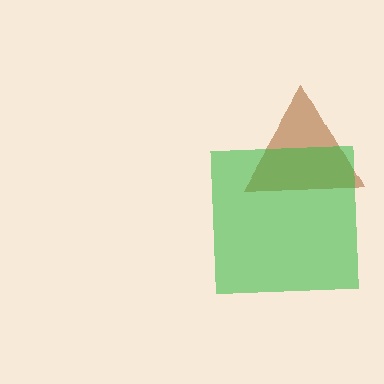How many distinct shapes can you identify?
There are 2 distinct shapes: a brown triangle, a green square.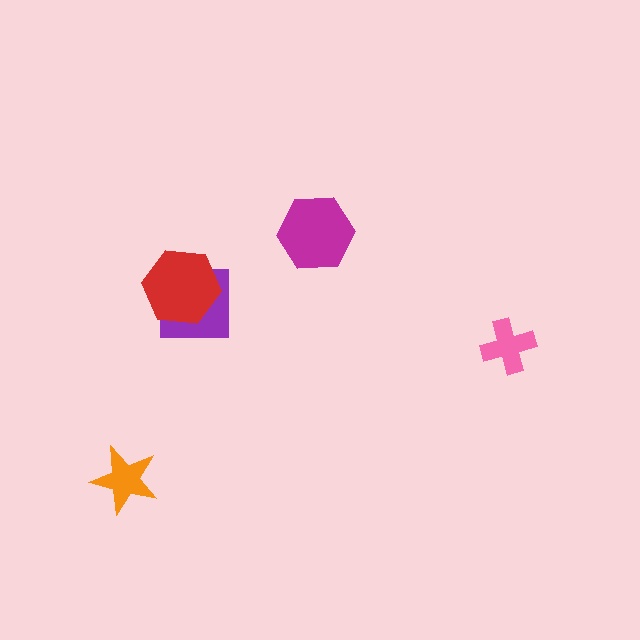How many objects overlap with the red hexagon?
1 object overlaps with the red hexagon.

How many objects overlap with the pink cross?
0 objects overlap with the pink cross.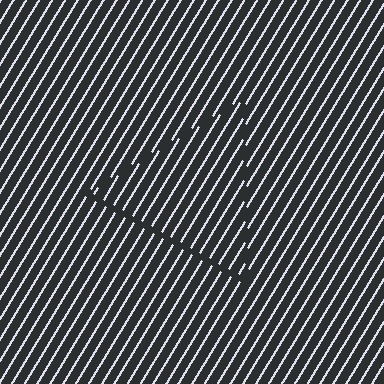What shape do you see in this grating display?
An illusory triangle. The interior of the shape contains the same grating, shifted by half a period — the contour is defined by the phase discontinuity where line-ends from the inner and outer gratings abut.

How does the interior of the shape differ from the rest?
The interior of the shape contains the same grating, shifted by half a period — the contour is defined by the phase discontinuity where line-ends from the inner and outer gratings abut.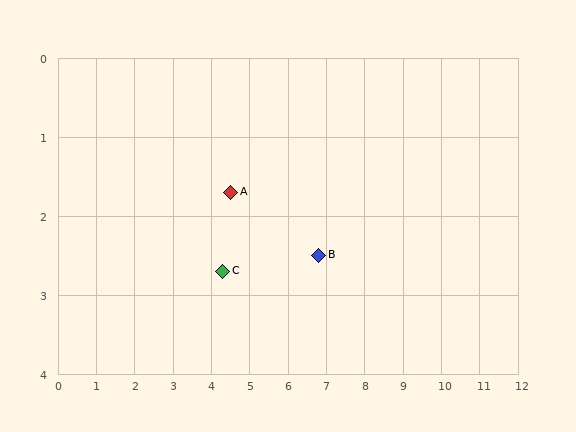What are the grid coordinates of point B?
Point B is at approximately (6.8, 2.5).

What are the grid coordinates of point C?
Point C is at approximately (4.3, 2.7).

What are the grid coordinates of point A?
Point A is at approximately (4.5, 1.7).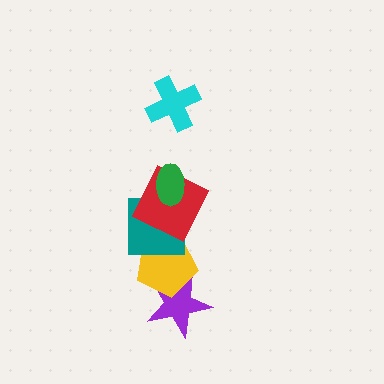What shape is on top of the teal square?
The red square is on top of the teal square.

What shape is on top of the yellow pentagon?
The teal square is on top of the yellow pentagon.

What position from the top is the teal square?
The teal square is 4th from the top.